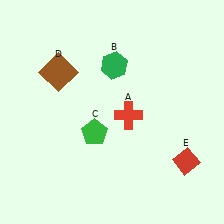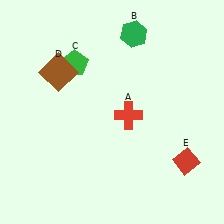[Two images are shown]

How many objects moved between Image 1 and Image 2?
2 objects moved between the two images.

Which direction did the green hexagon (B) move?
The green hexagon (B) moved up.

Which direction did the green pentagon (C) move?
The green pentagon (C) moved up.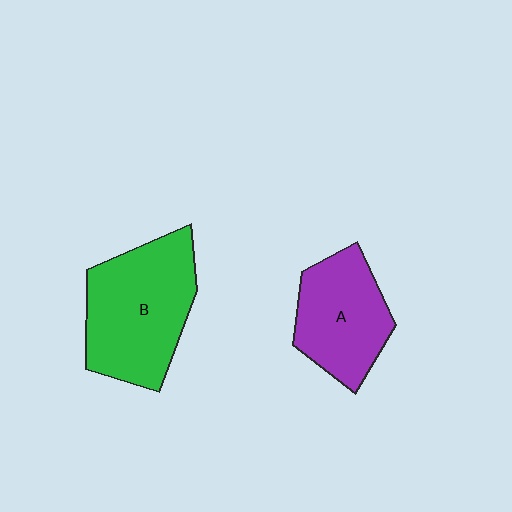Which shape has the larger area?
Shape B (green).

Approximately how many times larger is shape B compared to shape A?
Approximately 1.4 times.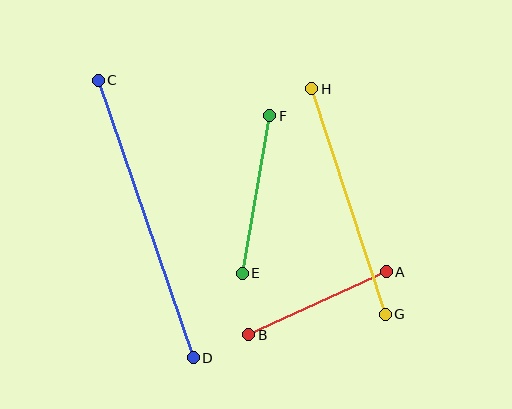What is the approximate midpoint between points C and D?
The midpoint is at approximately (146, 219) pixels.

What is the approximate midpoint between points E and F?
The midpoint is at approximately (256, 195) pixels.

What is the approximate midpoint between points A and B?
The midpoint is at approximately (317, 303) pixels.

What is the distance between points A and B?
The distance is approximately 151 pixels.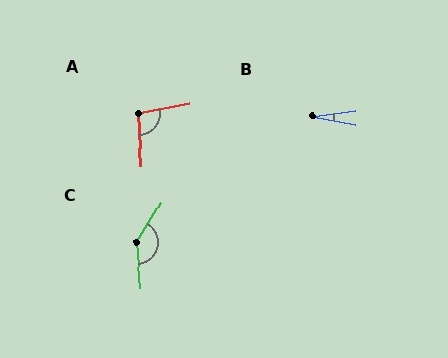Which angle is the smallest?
B, at approximately 18 degrees.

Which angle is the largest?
C, at approximately 143 degrees.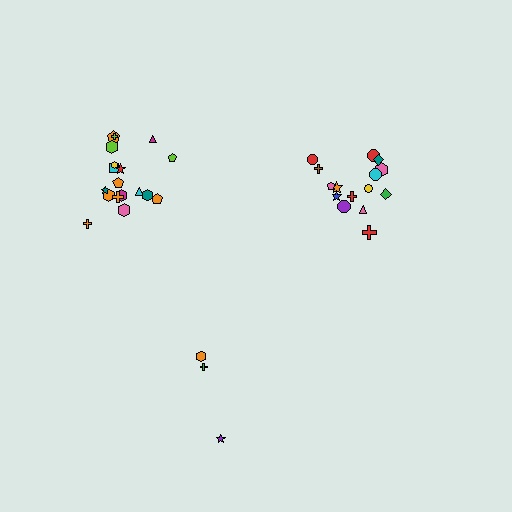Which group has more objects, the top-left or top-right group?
The top-left group.